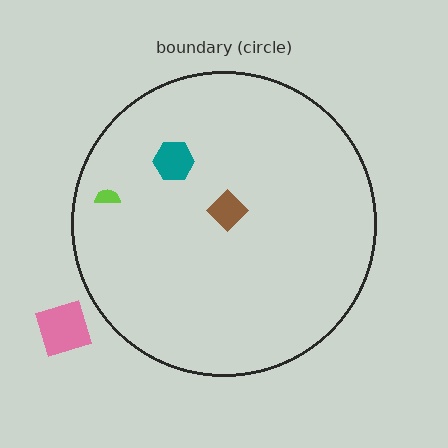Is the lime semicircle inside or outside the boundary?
Inside.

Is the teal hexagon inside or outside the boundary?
Inside.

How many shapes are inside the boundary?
3 inside, 1 outside.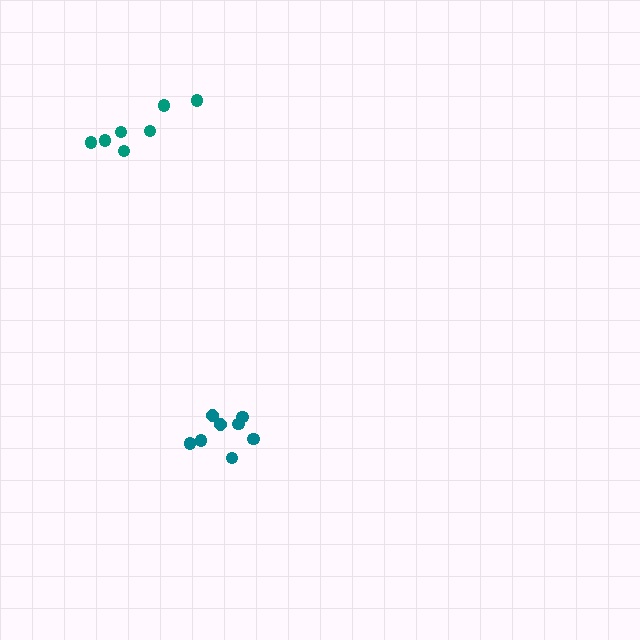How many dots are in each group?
Group 1: 8 dots, Group 2: 7 dots (15 total).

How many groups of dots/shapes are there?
There are 2 groups.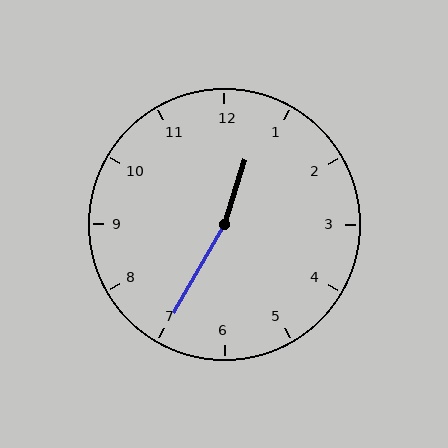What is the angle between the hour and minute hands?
Approximately 168 degrees.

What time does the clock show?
12:35.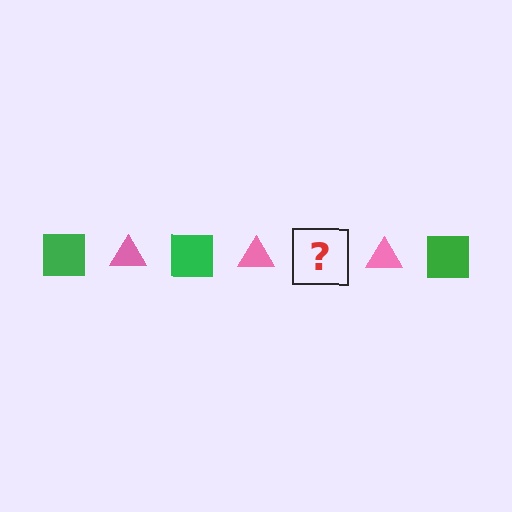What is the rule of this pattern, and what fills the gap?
The rule is that the pattern alternates between green square and pink triangle. The gap should be filled with a green square.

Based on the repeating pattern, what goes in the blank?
The blank should be a green square.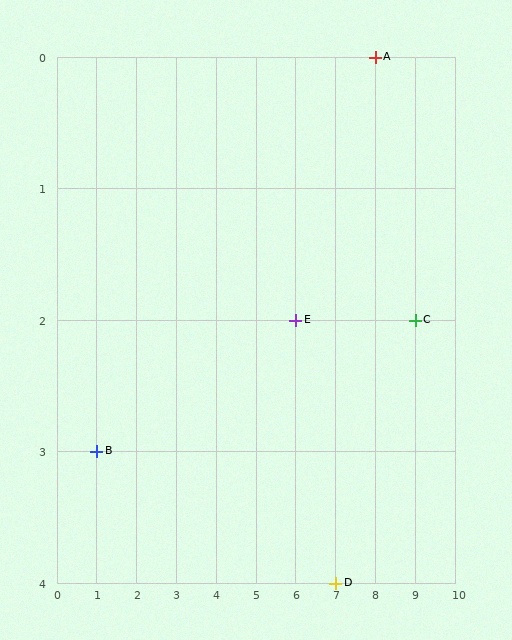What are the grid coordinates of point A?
Point A is at grid coordinates (8, 0).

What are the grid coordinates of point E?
Point E is at grid coordinates (6, 2).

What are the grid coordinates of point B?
Point B is at grid coordinates (1, 3).